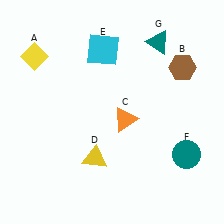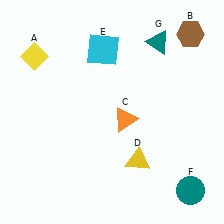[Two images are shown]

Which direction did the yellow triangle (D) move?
The yellow triangle (D) moved right.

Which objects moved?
The objects that moved are: the brown hexagon (B), the yellow triangle (D), the teal circle (F).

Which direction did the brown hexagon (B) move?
The brown hexagon (B) moved up.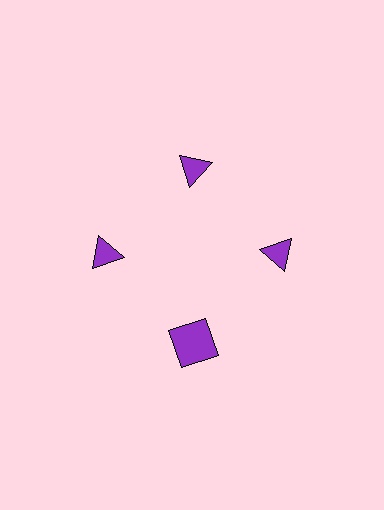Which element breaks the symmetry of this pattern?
The purple square at roughly the 6 o'clock position breaks the symmetry. All other shapes are purple triangles.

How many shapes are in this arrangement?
There are 4 shapes arranged in a ring pattern.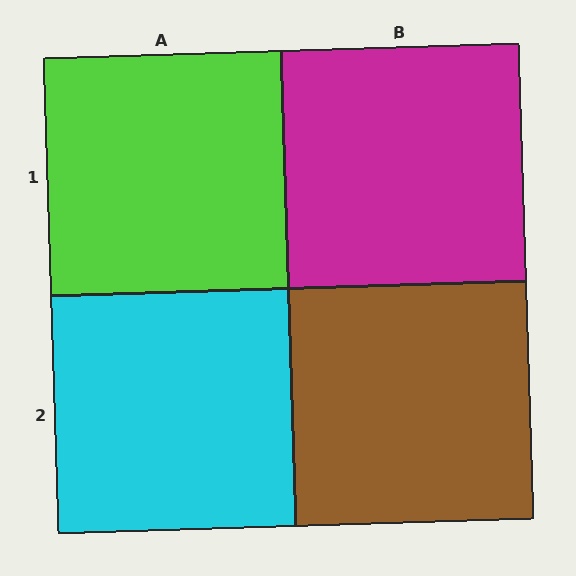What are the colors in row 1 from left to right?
Lime, magenta.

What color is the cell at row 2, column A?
Cyan.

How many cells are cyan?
1 cell is cyan.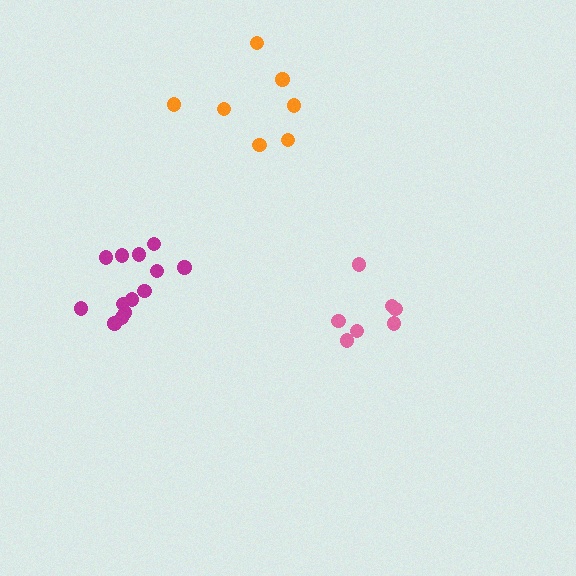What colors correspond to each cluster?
The clusters are colored: orange, magenta, pink.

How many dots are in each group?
Group 1: 7 dots, Group 2: 13 dots, Group 3: 7 dots (27 total).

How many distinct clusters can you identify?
There are 3 distinct clusters.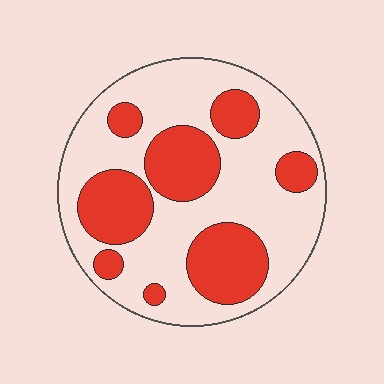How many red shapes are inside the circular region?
8.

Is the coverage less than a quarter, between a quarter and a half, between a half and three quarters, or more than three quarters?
Between a quarter and a half.